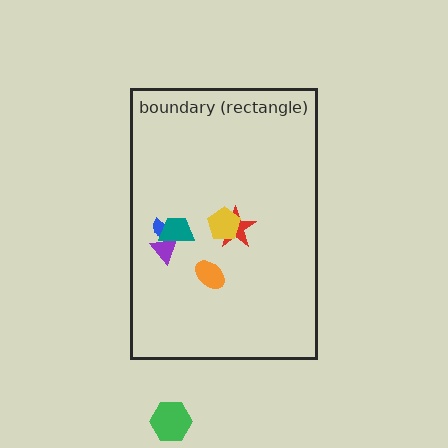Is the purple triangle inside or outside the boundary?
Inside.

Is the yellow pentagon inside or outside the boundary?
Inside.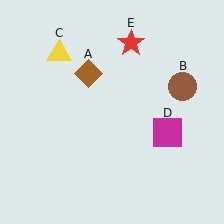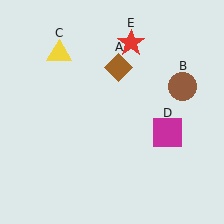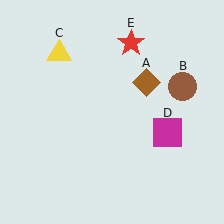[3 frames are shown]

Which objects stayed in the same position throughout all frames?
Brown circle (object B) and yellow triangle (object C) and magenta square (object D) and red star (object E) remained stationary.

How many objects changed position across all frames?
1 object changed position: brown diamond (object A).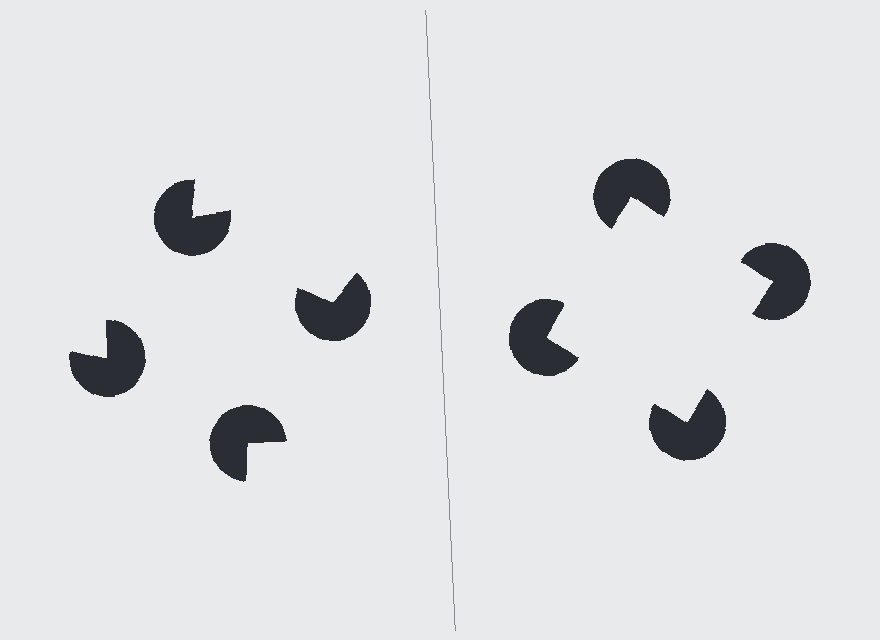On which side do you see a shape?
An illusory square appears on the right side. On the left side the wedge cuts are rotated, so no coherent shape forms.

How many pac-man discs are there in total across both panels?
8 — 4 on each side.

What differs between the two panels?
The pac-man discs are positioned identically on both sides; only the wedge orientations differ. On the right they align to a square; on the left they are misaligned.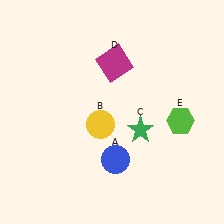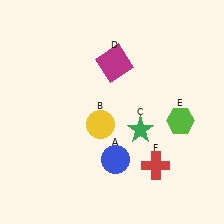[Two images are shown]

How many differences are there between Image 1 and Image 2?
There is 1 difference between the two images.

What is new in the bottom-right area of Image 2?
A red cross (F) was added in the bottom-right area of Image 2.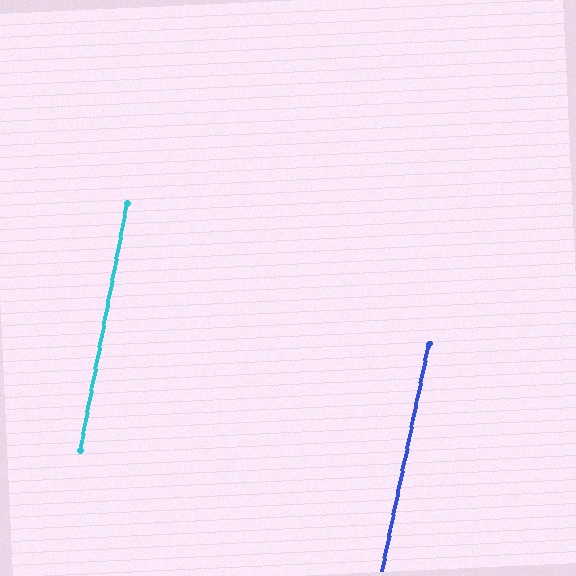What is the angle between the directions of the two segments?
Approximately 1 degree.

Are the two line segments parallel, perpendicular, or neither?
Parallel — their directions differ by only 0.7°.